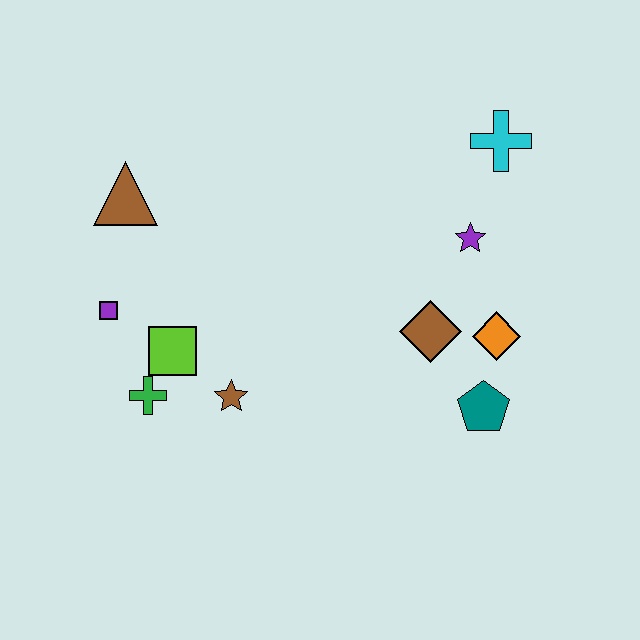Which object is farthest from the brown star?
The cyan cross is farthest from the brown star.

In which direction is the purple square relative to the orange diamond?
The purple square is to the left of the orange diamond.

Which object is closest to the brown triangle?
The purple square is closest to the brown triangle.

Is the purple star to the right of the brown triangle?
Yes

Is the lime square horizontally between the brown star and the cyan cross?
No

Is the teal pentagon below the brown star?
Yes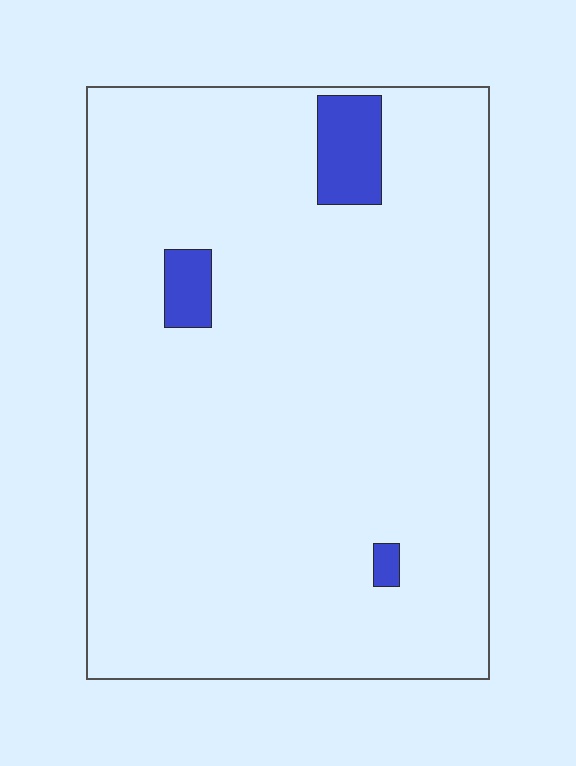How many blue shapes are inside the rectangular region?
3.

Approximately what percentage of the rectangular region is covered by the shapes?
Approximately 5%.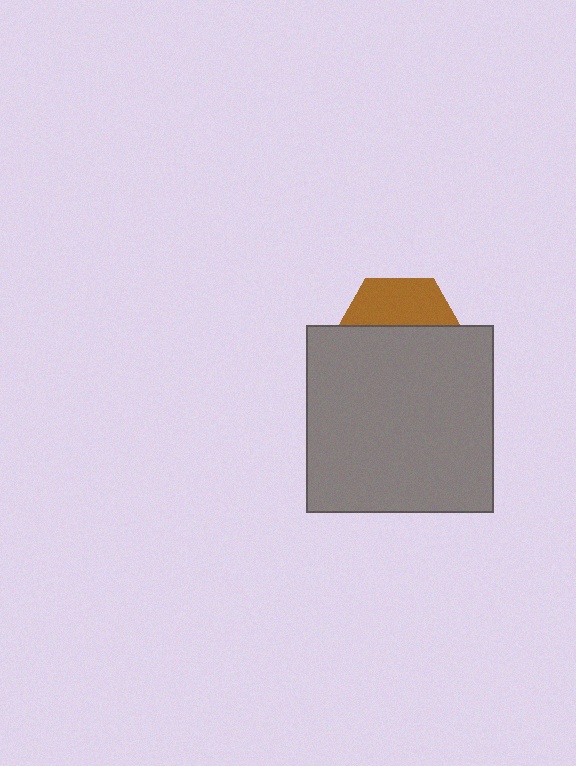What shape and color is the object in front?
The object in front is a gray square.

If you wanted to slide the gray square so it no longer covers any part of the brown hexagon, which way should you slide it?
Slide it down — that is the most direct way to separate the two shapes.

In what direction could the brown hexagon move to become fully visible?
The brown hexagon could move up. That would shift it out from behind the gray square entirely.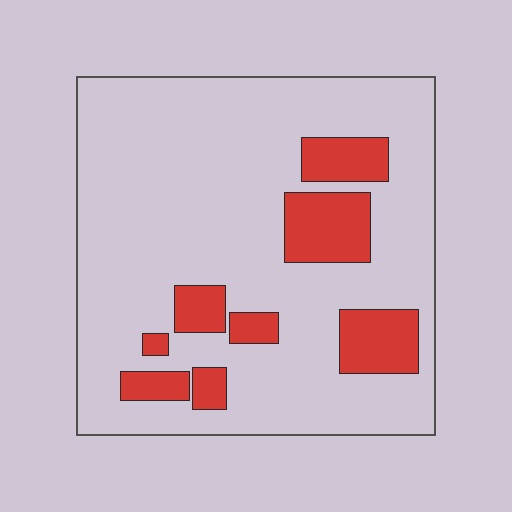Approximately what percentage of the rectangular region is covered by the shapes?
Approximately 20%.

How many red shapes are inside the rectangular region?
8.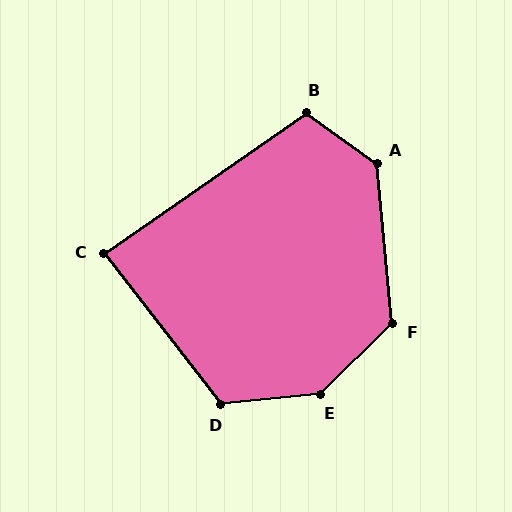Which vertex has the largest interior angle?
E, at approximately 141 degrees.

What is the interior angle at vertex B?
Approximately 109 degrees (obtuse).